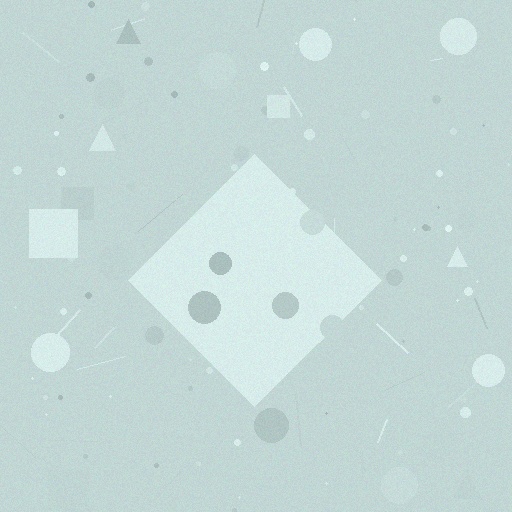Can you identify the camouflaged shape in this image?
The camouflaged shape is a diamond.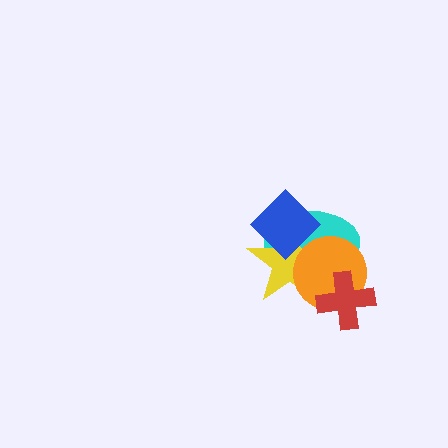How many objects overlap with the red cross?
3 objects overlap with the red cross.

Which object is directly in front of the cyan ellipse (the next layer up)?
The yellow star is directly in front of the cyan ellipse.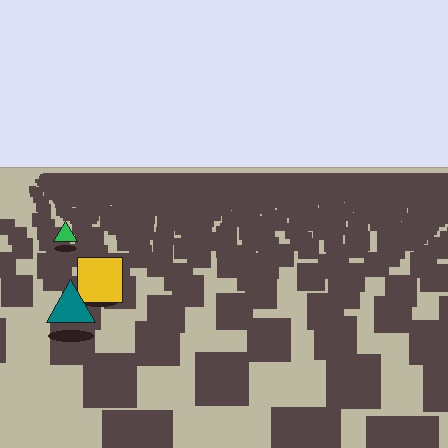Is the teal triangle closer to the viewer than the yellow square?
Yes. The teal triangle is closer — you can tell from the texture gradient: the ground texture is coarser near it.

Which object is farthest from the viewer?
The green triangle is farthest from the viewer. It appears smaller and the ground texture around it is denser.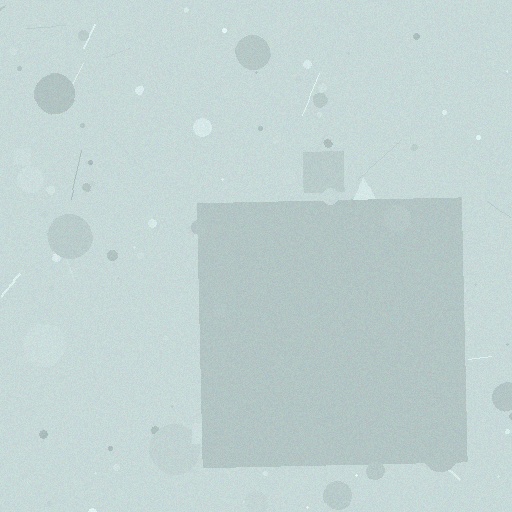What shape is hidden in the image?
A square is hidden in the image.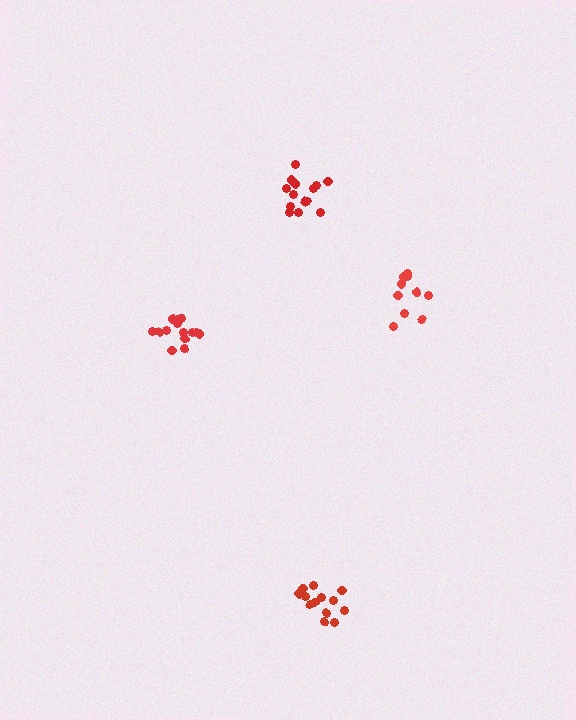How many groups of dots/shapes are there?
There are 4 groups.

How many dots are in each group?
Group 1: 14 dots, Group 2: 14 dots, Group 3: 10 dots, Group 4: 13 dots (51 total).